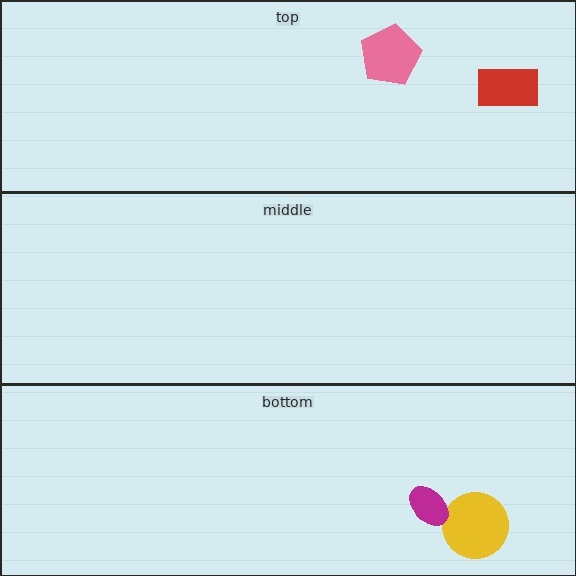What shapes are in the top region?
The red rectangle, the pink pentagon.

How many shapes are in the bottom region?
2.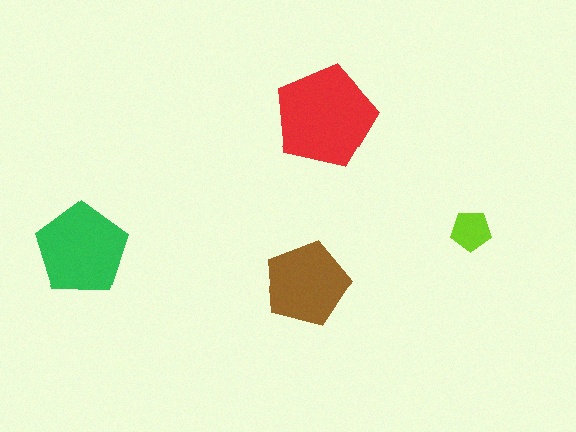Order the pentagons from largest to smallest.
the red one, the green one, the brown one, the lime one.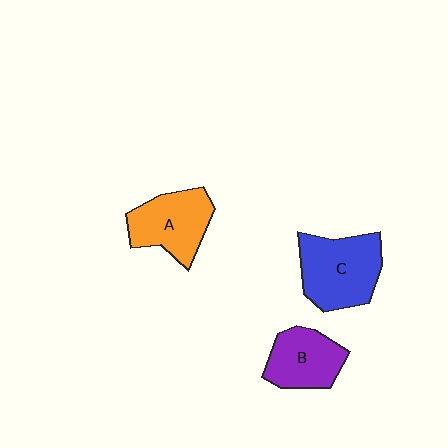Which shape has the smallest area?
Shape B (purple).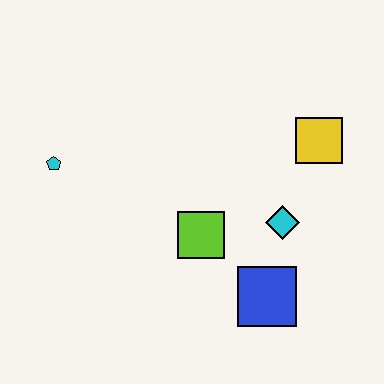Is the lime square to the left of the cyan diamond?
Yes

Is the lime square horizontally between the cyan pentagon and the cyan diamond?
Yes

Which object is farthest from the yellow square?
The cyan pentagon is farthest from the yellow square.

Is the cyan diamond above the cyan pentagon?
No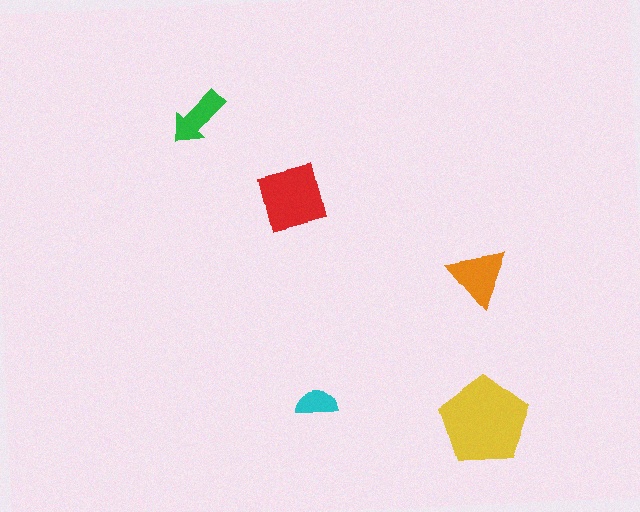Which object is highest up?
The green arrow is topmost.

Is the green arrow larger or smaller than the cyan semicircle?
Larger.